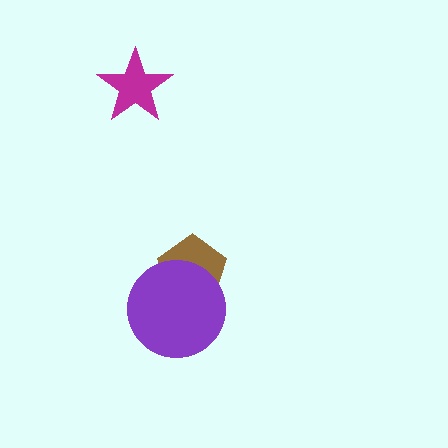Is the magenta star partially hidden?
No, no other shape covers it.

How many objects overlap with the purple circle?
1 object overlaps with the purple circle.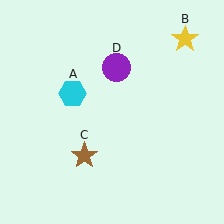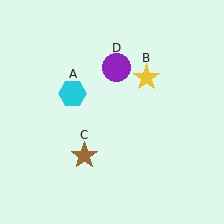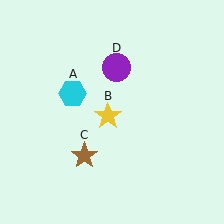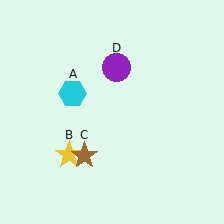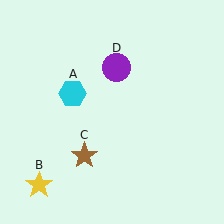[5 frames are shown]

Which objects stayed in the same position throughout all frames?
Cyan hexagon (object A) and brown star (object C) and purple circle (object D) remained stationary.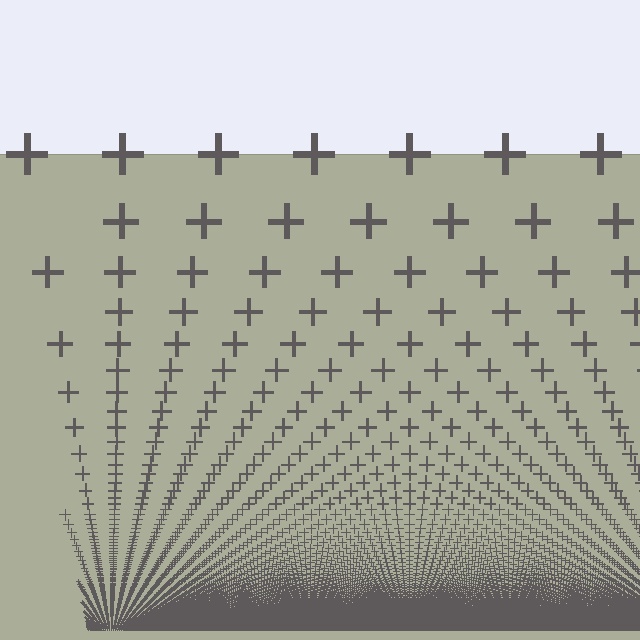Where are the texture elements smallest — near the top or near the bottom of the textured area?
Near the bottom.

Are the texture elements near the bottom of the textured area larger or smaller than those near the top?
Smaller. The gradient is inverted — elements near the bottom are smaller and denser.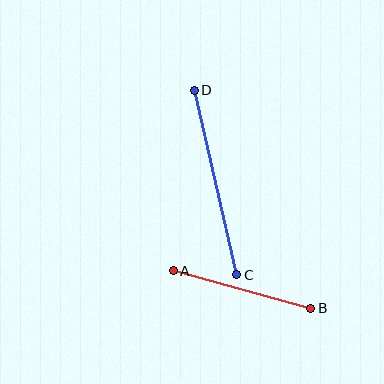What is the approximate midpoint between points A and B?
The midpoint is at approximately (242, 289) pixels.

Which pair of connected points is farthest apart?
Points C and D are farthest apart.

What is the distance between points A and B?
The distance is approximately 143 pixels.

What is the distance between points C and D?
The distance is approximately 189 pixels.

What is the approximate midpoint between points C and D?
The midpoint is at approximately (215, 183) pixels.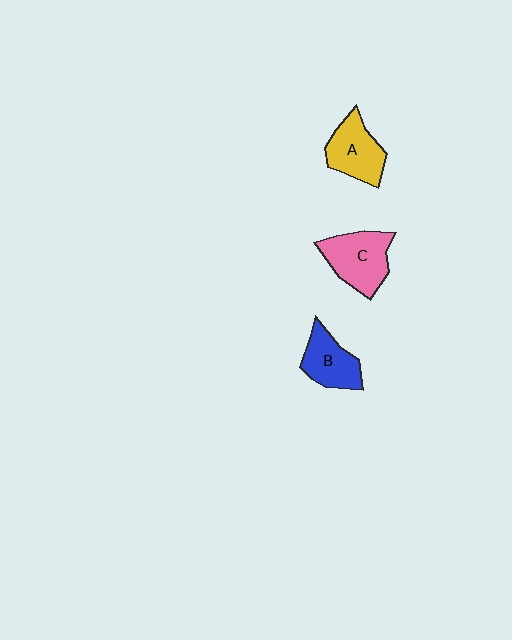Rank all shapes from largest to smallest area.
From largest to smallest: C (pink), A (yellow), B (blue).